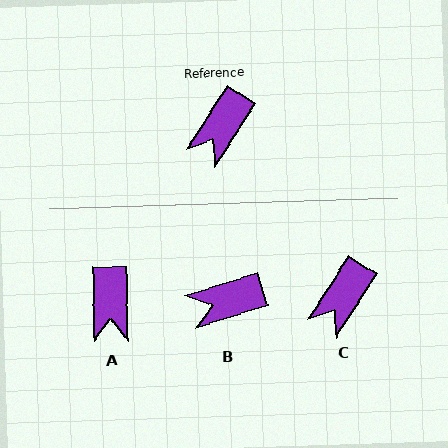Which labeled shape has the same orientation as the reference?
C.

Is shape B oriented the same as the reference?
No, it is off by about 39 degrees.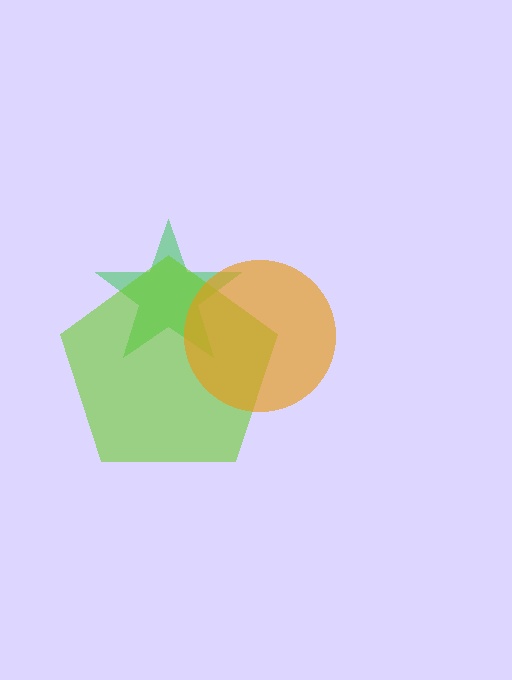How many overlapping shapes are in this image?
There are 3 overlapping shapes in the image.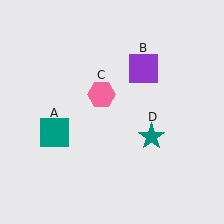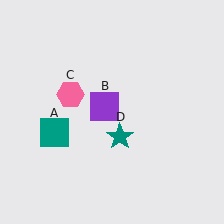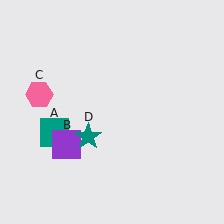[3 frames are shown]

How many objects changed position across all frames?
3 objects changed position: purple square (object B), pink hexagon (object C), teal star (object D).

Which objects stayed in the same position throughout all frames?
Teal square (object A) remained stationary.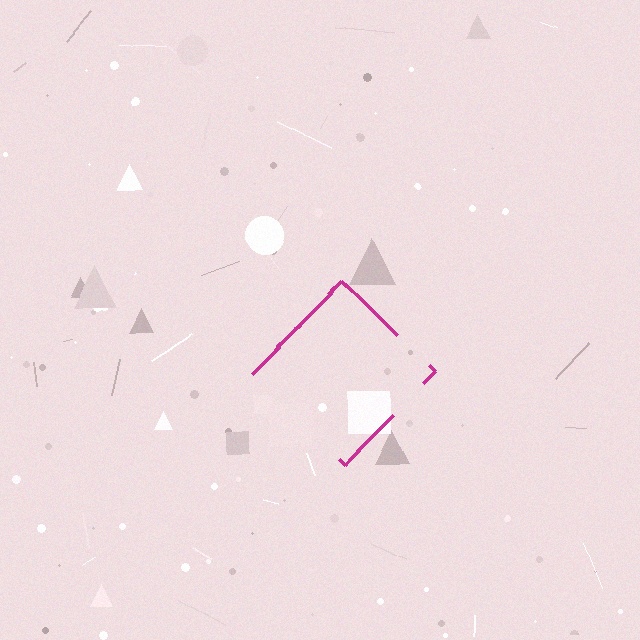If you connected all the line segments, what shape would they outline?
They would outline a diamond.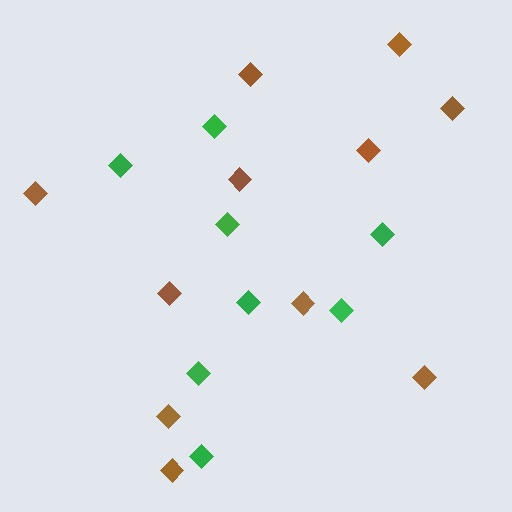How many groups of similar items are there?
There are 2 groups: one group of green diamonds (8) and one group of brown diamonds (11).